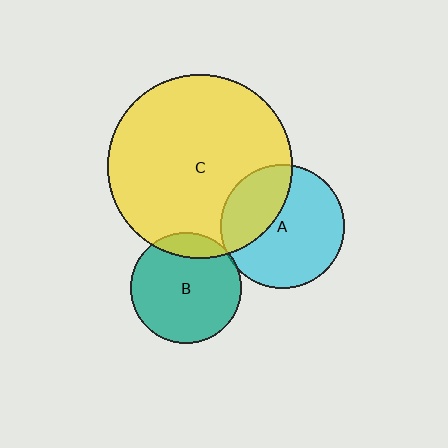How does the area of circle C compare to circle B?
Approximately 2.8 times.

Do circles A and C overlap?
Yes.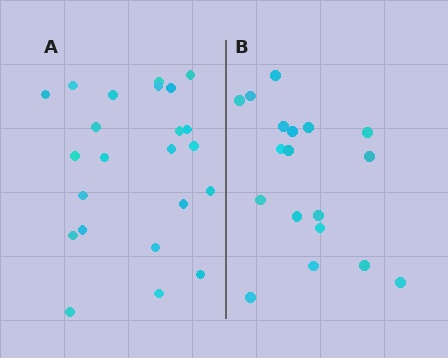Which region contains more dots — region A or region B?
Region A (the left region) has more dots.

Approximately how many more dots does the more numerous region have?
Region A has about 5 more dots than region B.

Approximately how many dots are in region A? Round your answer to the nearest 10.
About 20 dots. (The exact count is 23, which rounds to 20.)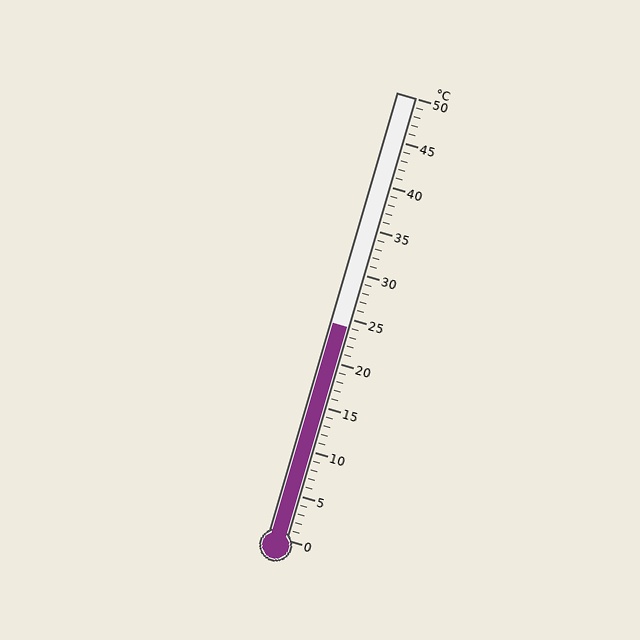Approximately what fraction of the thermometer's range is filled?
The thermometer is filled to approximately 50% of its range.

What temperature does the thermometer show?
The thermometer shows approximately 24°C.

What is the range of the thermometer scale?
The thermometer scale ranges from 0°C to 50°C.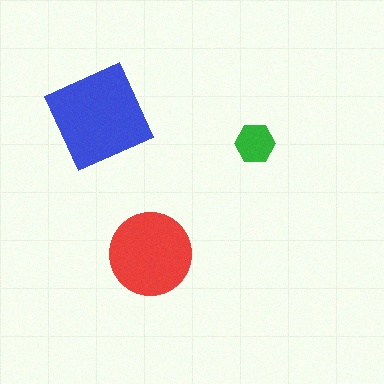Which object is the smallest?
The green hexagon.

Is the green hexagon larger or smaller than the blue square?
Smaller.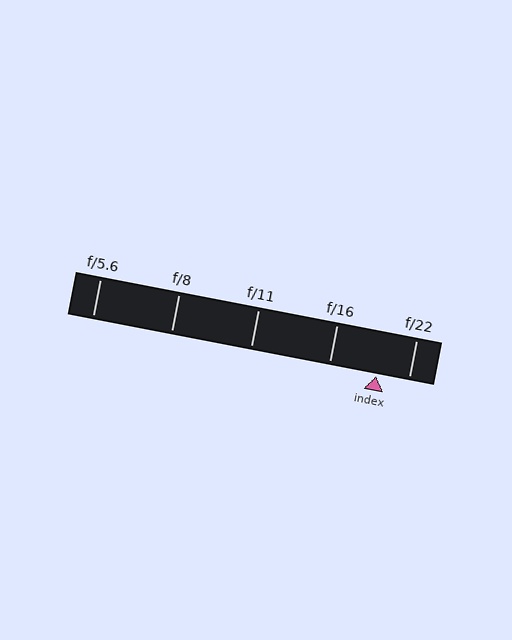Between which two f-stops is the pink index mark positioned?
The index mark is between f/16 and f/22.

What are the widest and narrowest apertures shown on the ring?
The widest aperture shown is f/5.6 and the narrowest is f/22.